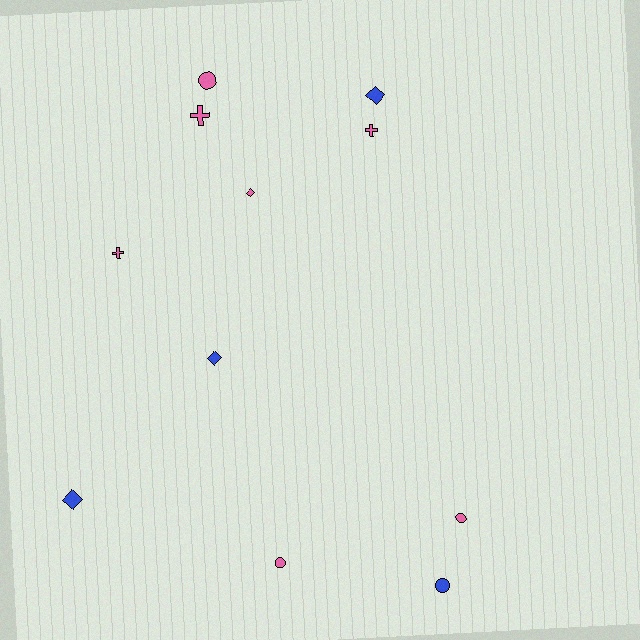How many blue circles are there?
There is 1 blue circle.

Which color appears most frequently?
Pink, with 7 objects.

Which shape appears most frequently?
Diamond, with 4 objects.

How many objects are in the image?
There are 11 objects.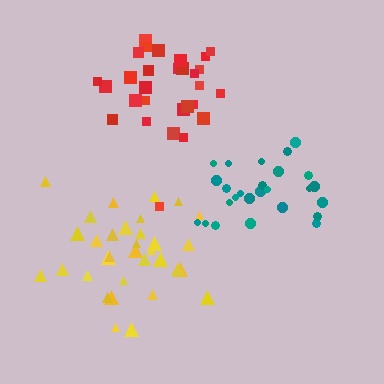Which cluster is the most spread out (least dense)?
Red.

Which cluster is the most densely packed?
Teal.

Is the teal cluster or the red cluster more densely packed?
Teal.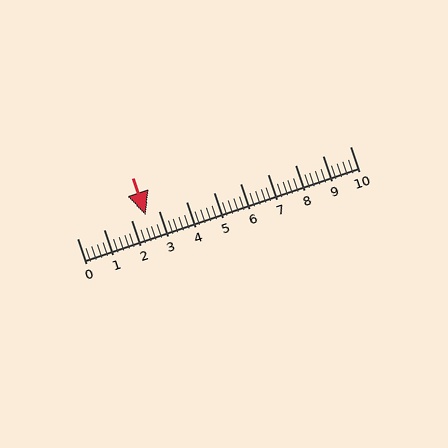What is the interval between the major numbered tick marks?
The major tick marks are spaced 1 units apart.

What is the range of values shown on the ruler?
The ruler shows values from 0 to 10.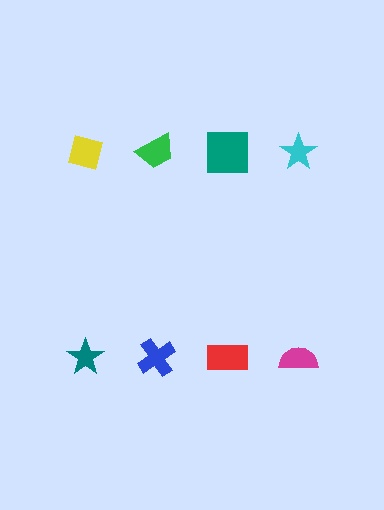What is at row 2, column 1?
A teal star.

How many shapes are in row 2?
4 shapes.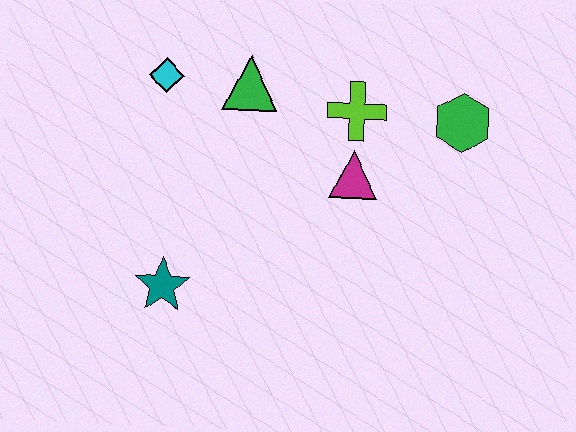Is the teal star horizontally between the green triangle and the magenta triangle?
No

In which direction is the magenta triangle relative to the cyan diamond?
The magenta triangle is to the right of the cyan diamond.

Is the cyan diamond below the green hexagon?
No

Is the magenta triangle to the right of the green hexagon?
No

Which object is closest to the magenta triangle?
The lime cross is closest to the magenta triangle.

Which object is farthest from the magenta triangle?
The teal star is farthest from the magenta triangle.